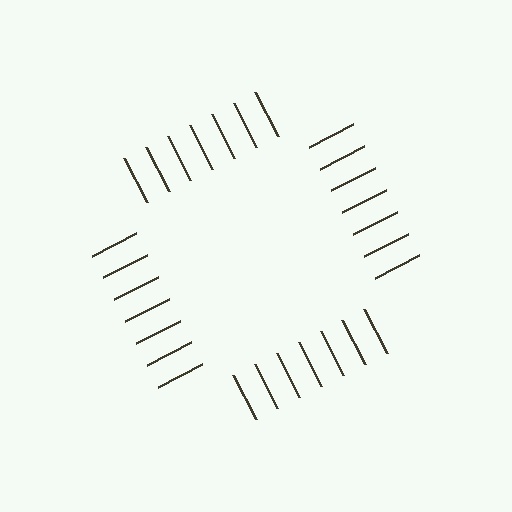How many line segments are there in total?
28 — 7 along each of the 4 edges.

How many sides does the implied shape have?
4 sides — the line-ends trace a square.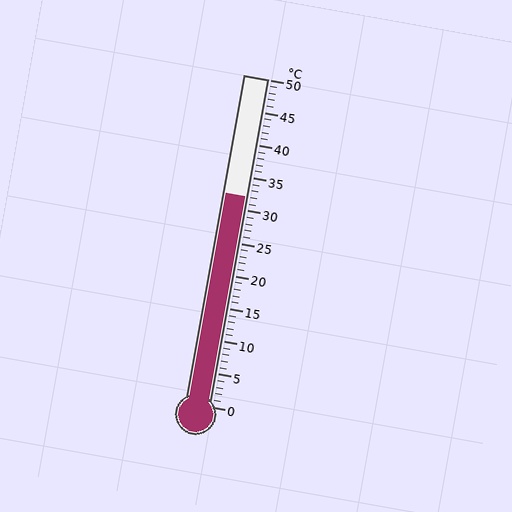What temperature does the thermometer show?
The thermometer shows approximately 32°C.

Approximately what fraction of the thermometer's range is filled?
The thermometer is filled to approximately 65% of its range.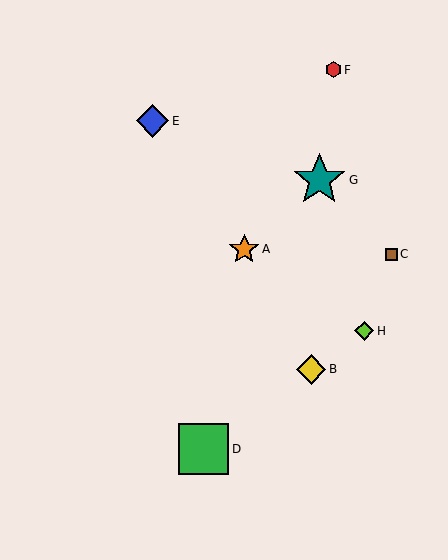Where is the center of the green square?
The center of the green square is at (204, 449).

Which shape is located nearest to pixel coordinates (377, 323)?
The lime diamond (labeled H) at (364, 331) is nearest to that location.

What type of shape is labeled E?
Shape E is a blue diamond.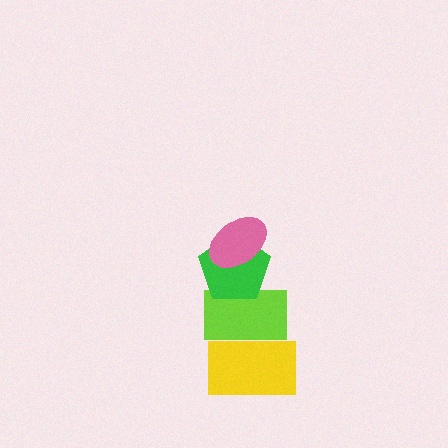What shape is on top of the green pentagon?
The pink ellipse is on top of the green pentagon.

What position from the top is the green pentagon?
The green pentagon is 2nd from the top.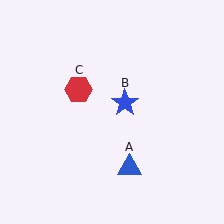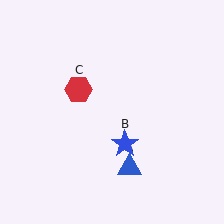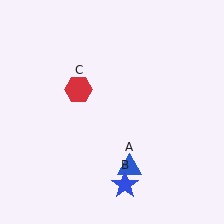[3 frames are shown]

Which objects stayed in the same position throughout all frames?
Blue triangle (object A) and red hexagon (object C) remained stationary.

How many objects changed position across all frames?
1 object changed position: blue star (object B).